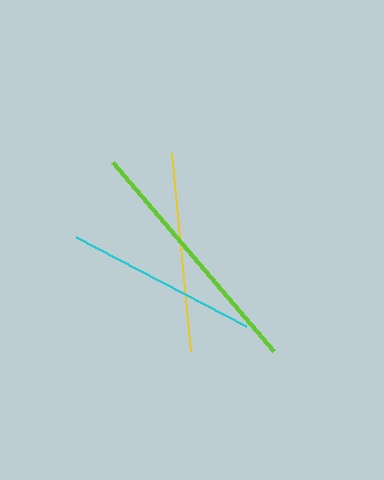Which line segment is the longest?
The lime line is the longest at approximately 248 pixels.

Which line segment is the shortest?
The cyan line is the shortest at approximately 192 pixels.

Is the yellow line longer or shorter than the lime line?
The lime line is longer than the yellow line.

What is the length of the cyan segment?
The cyan segment is approximately 192 pixels long.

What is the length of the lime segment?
The lime segment is approximately 248 pixels long.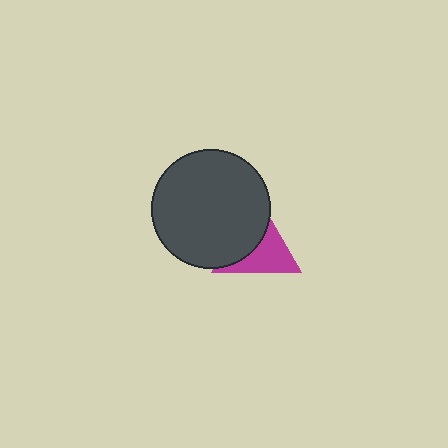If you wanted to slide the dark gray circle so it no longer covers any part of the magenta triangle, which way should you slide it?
Slide it toward the upper-left — that is the most direct way to separate the two shapes.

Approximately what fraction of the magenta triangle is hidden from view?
Roughly 48% of the magenta triangle is hidden behind the dark gray circle.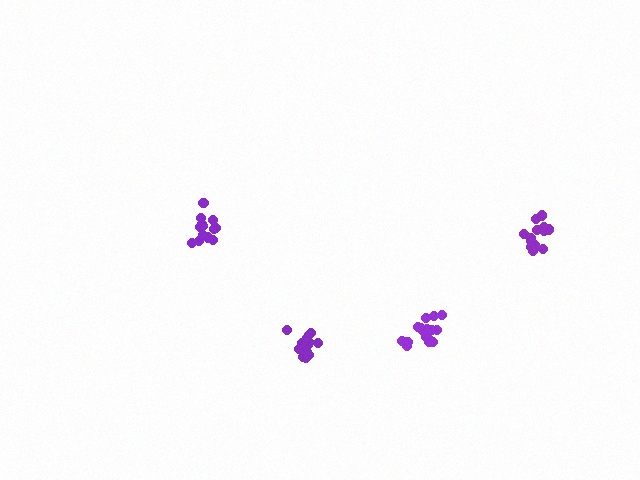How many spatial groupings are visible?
There are 4 spatial groupings.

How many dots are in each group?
Group 1: 16 dots, Group 2: 14 dots, Group 3: 14 dots, Group 4: 14 dots (58 total).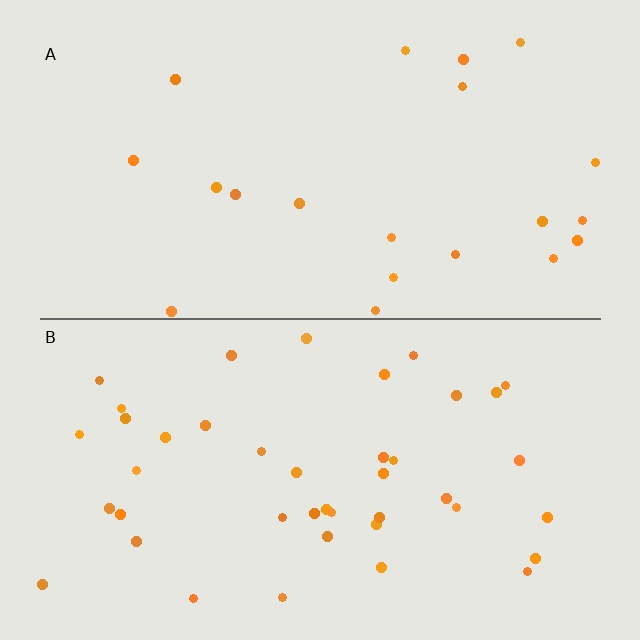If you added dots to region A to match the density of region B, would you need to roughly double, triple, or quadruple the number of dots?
Approximately double.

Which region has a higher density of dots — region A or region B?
B (the bottom).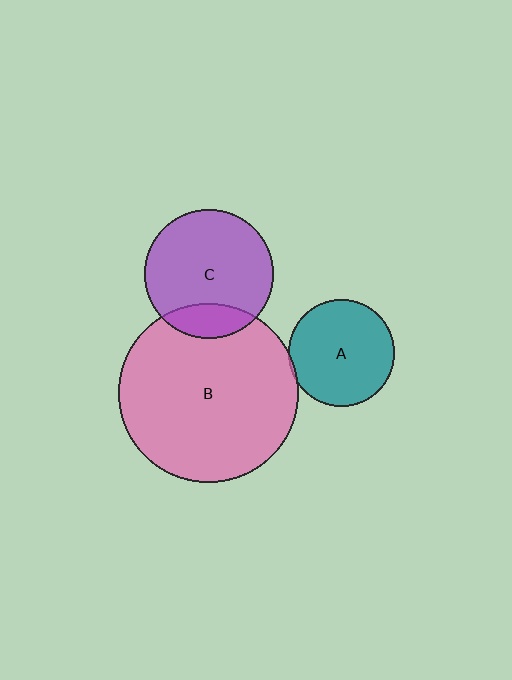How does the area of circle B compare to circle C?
Approximately 1.9 times.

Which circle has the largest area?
Circle B (pink).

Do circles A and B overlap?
Yes.